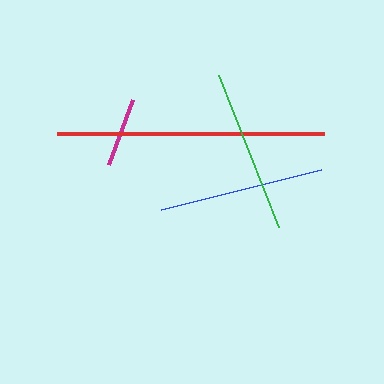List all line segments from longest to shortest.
From longest to shortest: red, blue, green, magenta.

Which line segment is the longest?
The red line is the longest at approximately 267 pixels.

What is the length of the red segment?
The red segment is approximately 267 pixels long.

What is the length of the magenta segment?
The magenta segment is approximately 69 pixels long.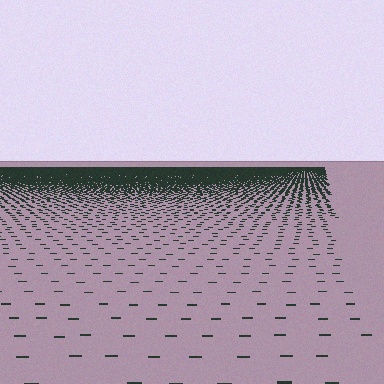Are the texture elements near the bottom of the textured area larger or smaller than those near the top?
Larger. Near the bottom, elements are closer to the viewer and appear at a bigger on-screen size.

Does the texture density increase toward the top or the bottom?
Density increases toward the top.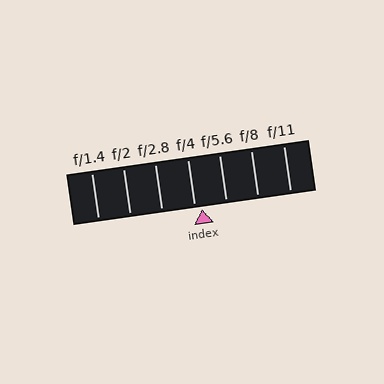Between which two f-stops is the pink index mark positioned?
The index mark is between f/4 and f/5.6.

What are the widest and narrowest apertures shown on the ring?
The widest aperture shown is f/1.4 and the narrowest is f/11.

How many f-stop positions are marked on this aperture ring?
There are 7 f-stop positions marked.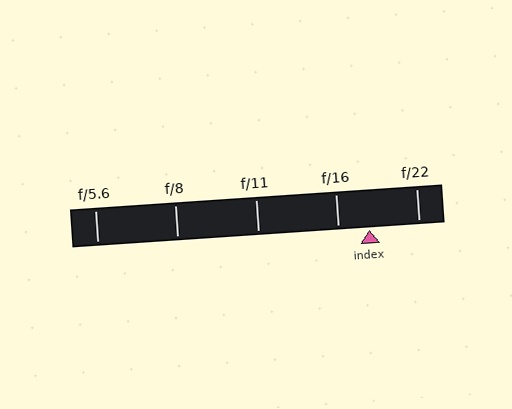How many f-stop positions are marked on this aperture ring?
There are 5 f-stop positions marked.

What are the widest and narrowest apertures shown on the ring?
The widest aperture shown is f/5.6 and the narrowest is f/22.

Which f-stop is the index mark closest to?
The index mark is closest to f/16.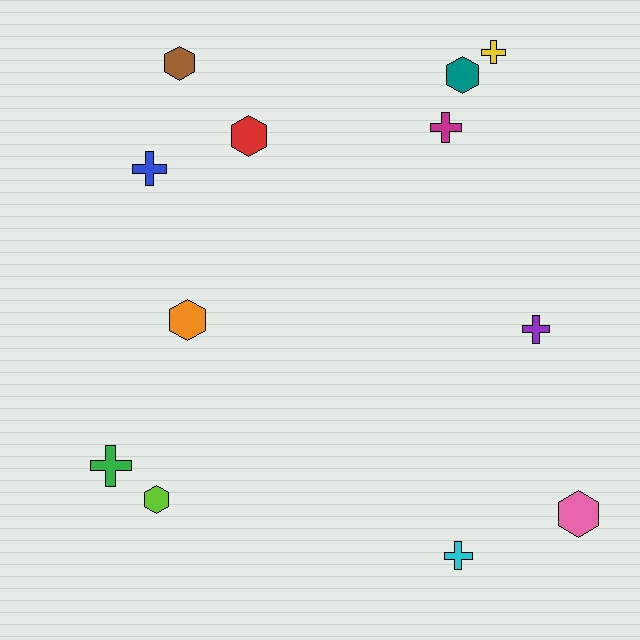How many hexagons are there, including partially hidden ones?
There are 6 hexagons.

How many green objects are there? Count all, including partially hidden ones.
There is 1 green object.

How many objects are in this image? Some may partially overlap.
There are 12 objects.